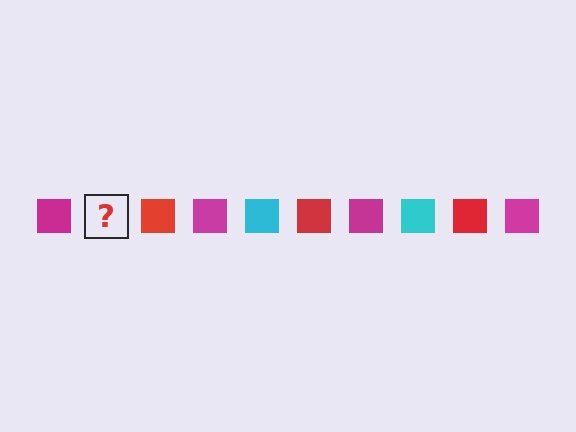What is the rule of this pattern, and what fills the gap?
The rule is that the pattern cycles through magenta, cyan, red squares. The gap should be filled with a cyan square.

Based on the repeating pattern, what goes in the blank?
The blank should be a cyan square.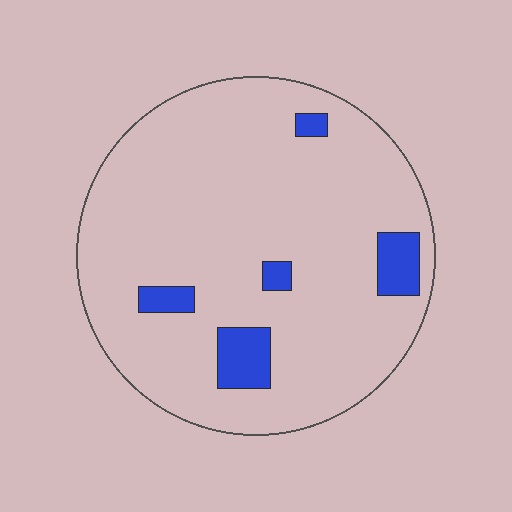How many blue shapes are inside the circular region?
5.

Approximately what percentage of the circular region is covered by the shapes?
Approximately 10%.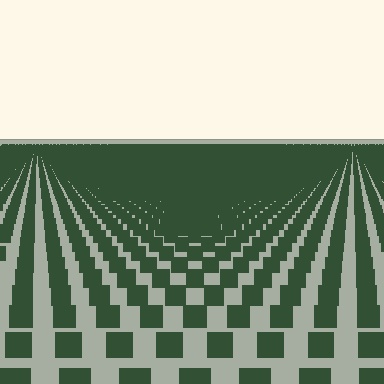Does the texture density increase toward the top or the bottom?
Density increases toward the top.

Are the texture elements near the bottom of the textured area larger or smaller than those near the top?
Larger. Near the bottom, elements are closer to the viewer and appear at a bigger on-screen size.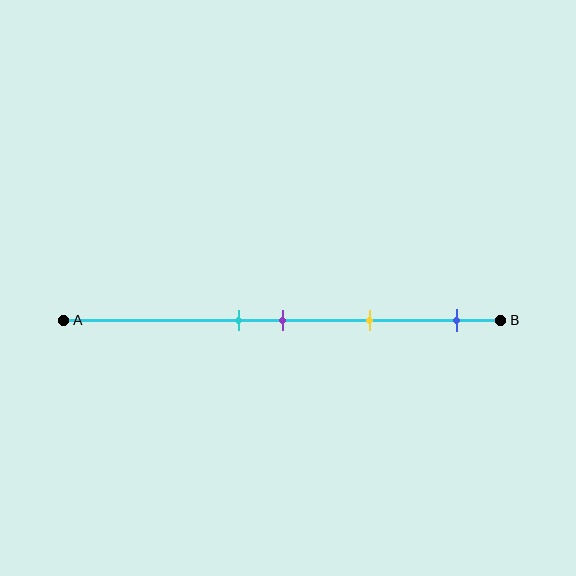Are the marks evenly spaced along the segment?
No, the marks are not evenly spaced.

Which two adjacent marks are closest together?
The cyan and purple marks are the closest adjacent pair.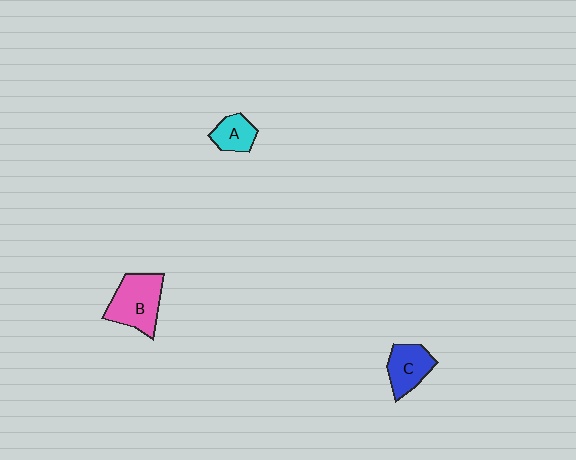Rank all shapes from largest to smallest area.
From largest to smallest: B (pink), C (blue), A (cyan).